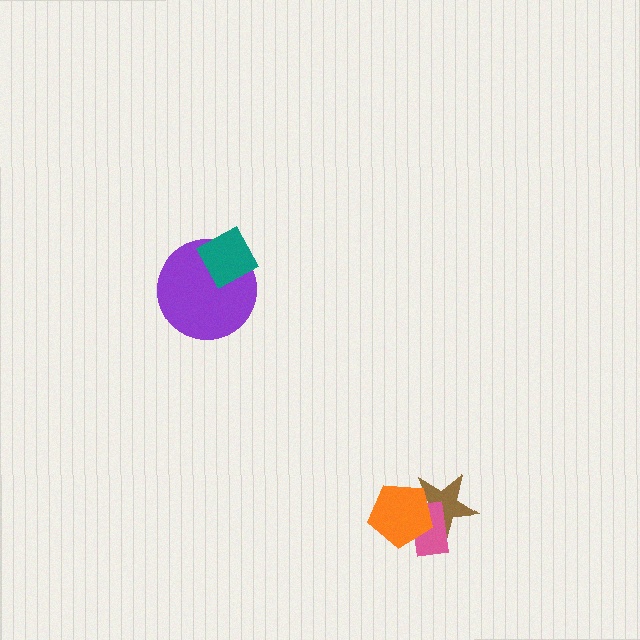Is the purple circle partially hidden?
Yes, it is partially covered by another shape.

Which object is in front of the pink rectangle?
The orange pentagon is in front of the pink rectangle.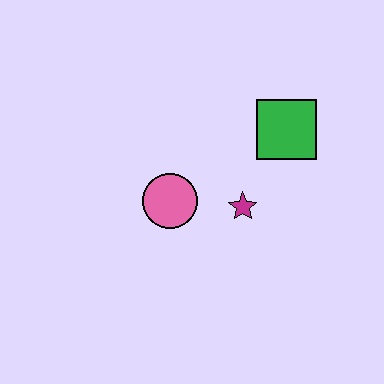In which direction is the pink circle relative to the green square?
The pink circle is to the left of the green square.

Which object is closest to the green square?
The magenta star is closest to the green square.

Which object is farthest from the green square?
The pink circle is farthest from the green square.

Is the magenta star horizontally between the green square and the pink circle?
Yes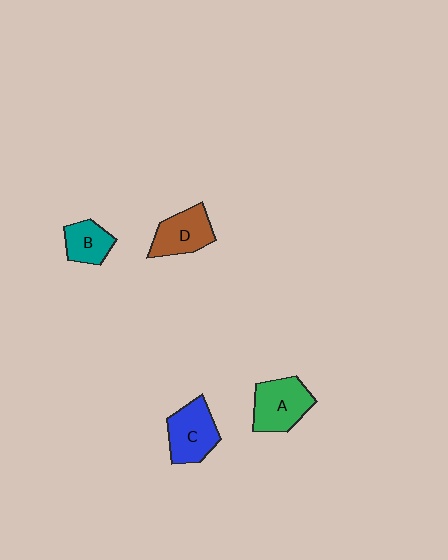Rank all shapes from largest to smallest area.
From largest to smallest: A (green), C (blue), D (brown), B (teal).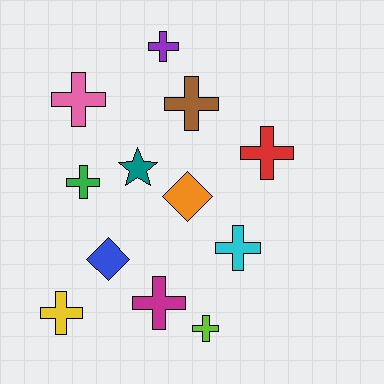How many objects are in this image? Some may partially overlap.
There are 12 objects.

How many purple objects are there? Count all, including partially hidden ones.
There is 1 purple object.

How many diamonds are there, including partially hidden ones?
There are 2 diamonds.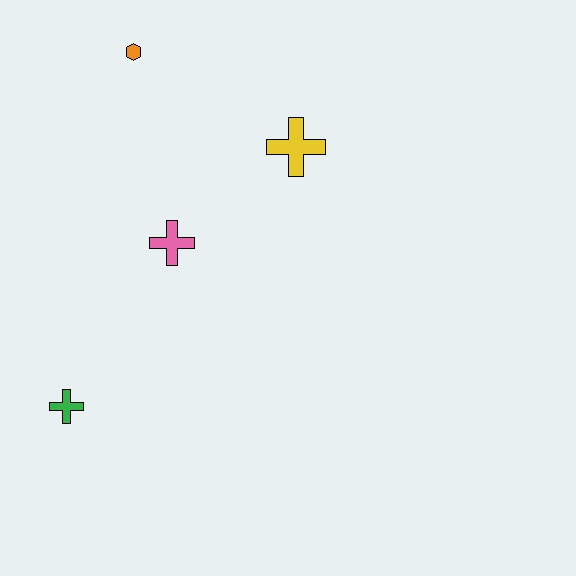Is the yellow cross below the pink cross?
No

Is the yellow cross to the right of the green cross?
Yes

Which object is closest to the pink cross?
The yellow cross is closest to the pink cross.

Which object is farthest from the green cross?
The orange hexagon is farthest from the green cross.